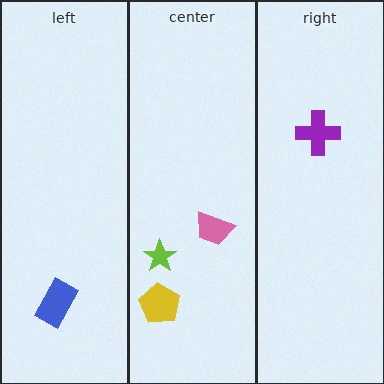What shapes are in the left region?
The blue rectangle.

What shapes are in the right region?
The purple cross.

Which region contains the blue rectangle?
The left region.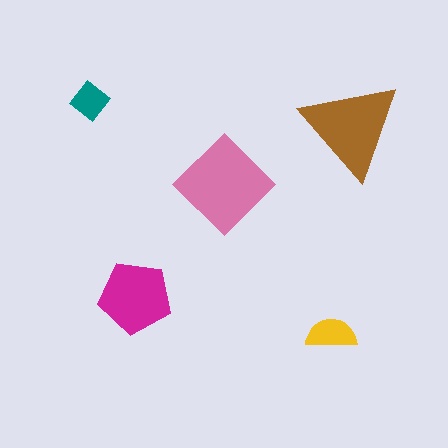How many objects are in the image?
There are 5 objects in the image.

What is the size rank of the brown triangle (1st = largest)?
2nd.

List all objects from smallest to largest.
The teal diamond, the yellow semicircle, the magenta pentagon, the brown triangle, the pink diamond.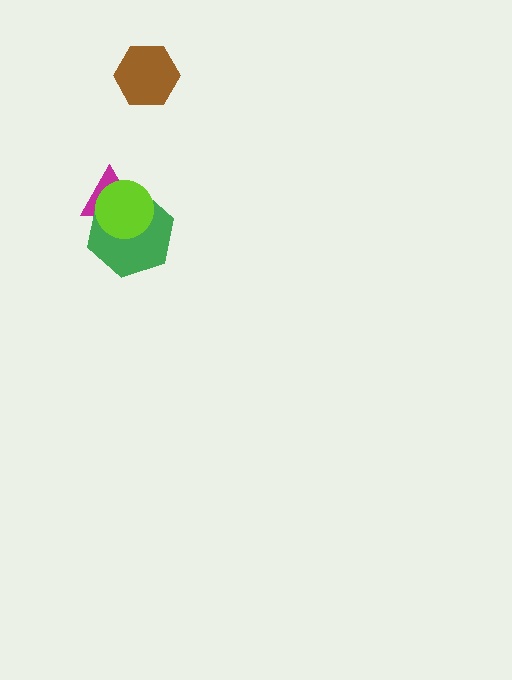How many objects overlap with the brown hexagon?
0 objects overlap with the brown hexagon.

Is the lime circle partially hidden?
No, no other shape covers it.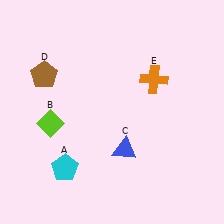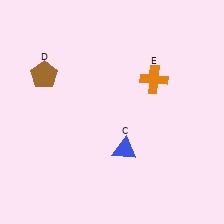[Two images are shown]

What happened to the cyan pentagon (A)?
The cyan pentagon (A) was removed in Image 2. It was in the bottom-left area of Image 1.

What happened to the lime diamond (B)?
The lime diamond (B) was removed in Image 2. It was in the bottom-left area of Image 1.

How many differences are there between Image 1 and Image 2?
There are 2 differences between the two images.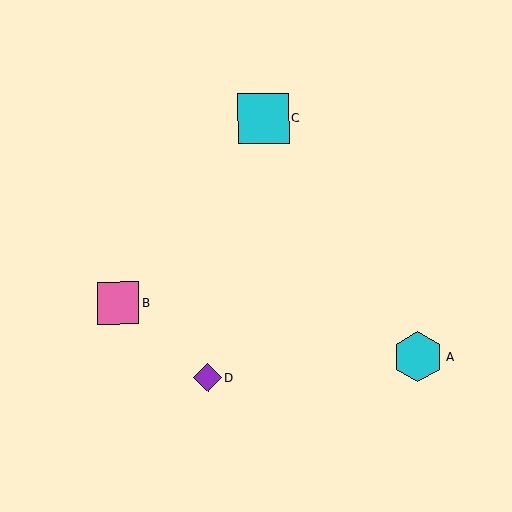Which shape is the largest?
The cyan square (labeled C) is the largest.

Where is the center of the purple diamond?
The center of the purple diamond is at (208, 378).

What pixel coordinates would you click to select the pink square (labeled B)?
Click at (118, 303) to select the pink square B.